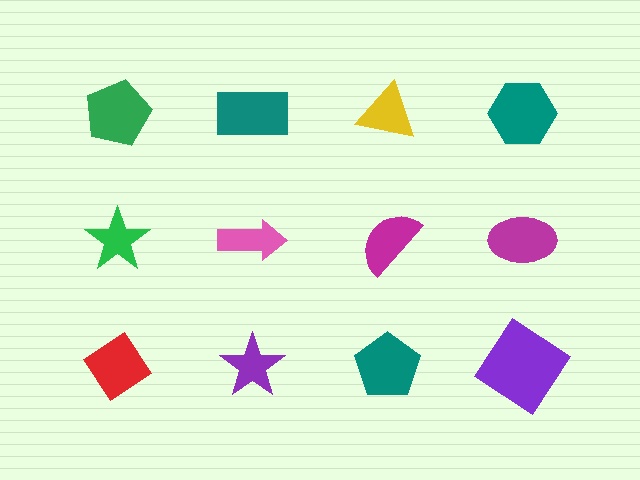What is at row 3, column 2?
A purple star.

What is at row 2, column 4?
A magenta ellipse.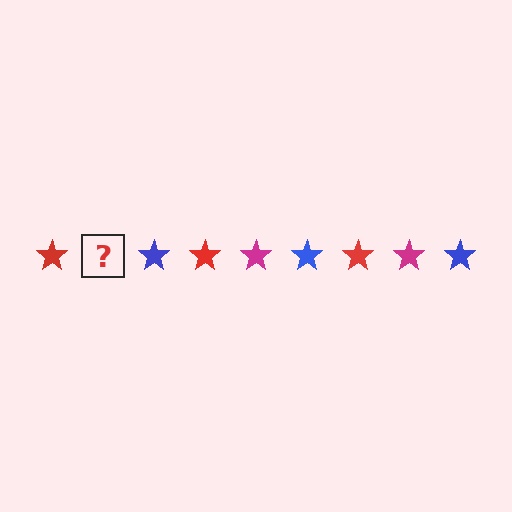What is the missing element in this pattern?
The missing element is a magenta star.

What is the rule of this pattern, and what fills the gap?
The rule is that the pattern cycles through red, magenta, blue stars. The gap should be filled with a magenta star.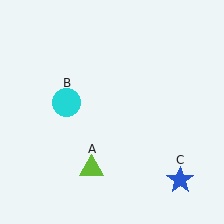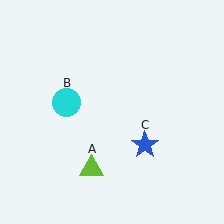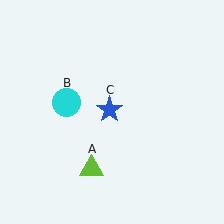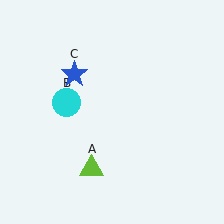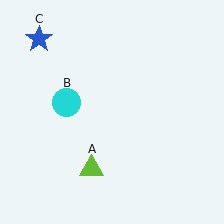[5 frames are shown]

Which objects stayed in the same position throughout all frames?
Lime triangle (object A) and cyan circle (object B) remained stationary.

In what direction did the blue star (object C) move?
The blue star (object C) moved up and to the left.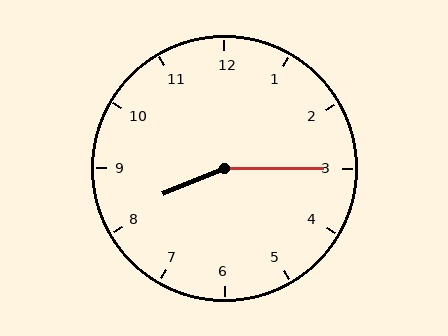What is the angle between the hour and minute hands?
Approximately 158 degrees.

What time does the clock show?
8:15.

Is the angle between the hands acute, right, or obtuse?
It is obtuse.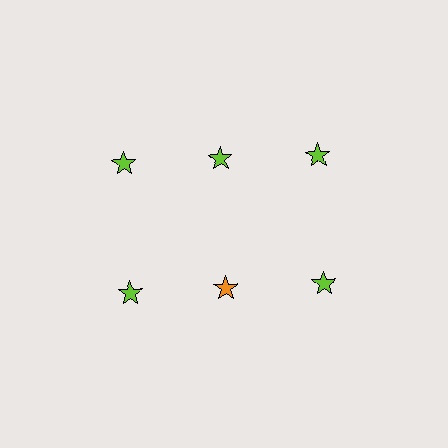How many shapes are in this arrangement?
There are 6 shapes arranged in a grid pattern.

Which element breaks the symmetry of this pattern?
The orange star in the second row, second from left column breaks the symmetry. All other shapes are lime stars.